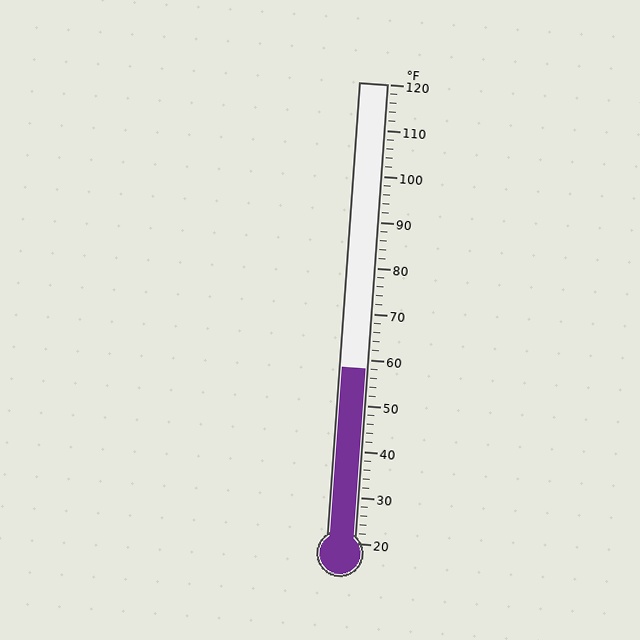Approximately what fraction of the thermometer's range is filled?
The thermometer is filled to approximately 40% of its range.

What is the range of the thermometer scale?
The thermometer scale ranges from 20°F to 120°F.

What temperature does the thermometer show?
The thermometer shows approximately 58°F.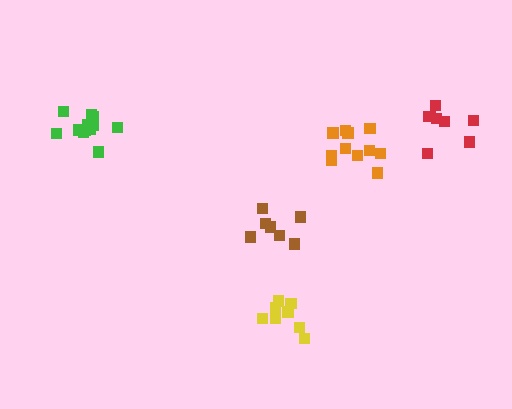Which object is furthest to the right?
The red cluster is rightmost.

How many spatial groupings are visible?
There are 5 spatial groupings.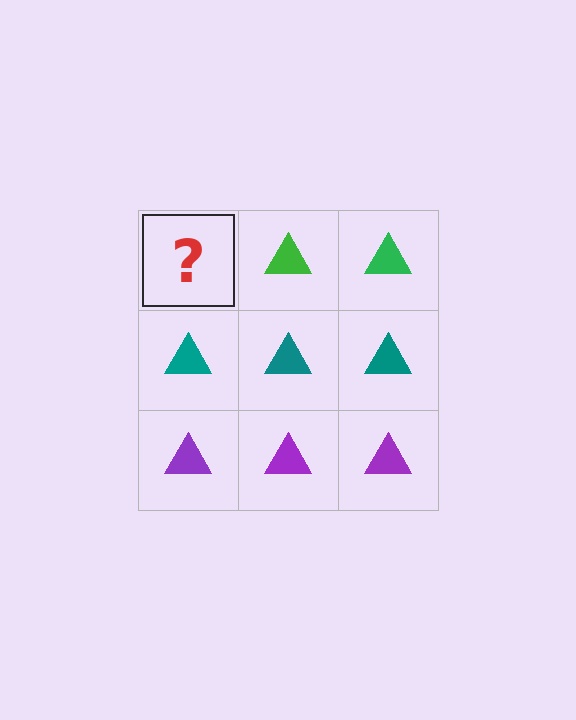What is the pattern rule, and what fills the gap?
The rule is that each row has a consistent color. The gap should be filled with a green triangle.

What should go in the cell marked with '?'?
The missing cell should contain a green triangle.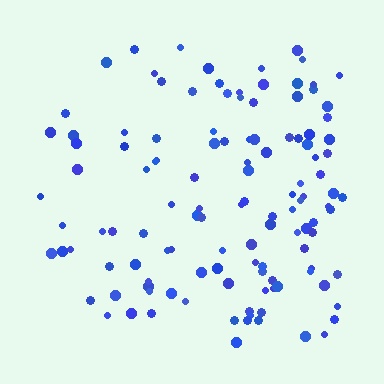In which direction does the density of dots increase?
From left to right, with the right side densest.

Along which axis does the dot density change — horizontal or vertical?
Horizontal.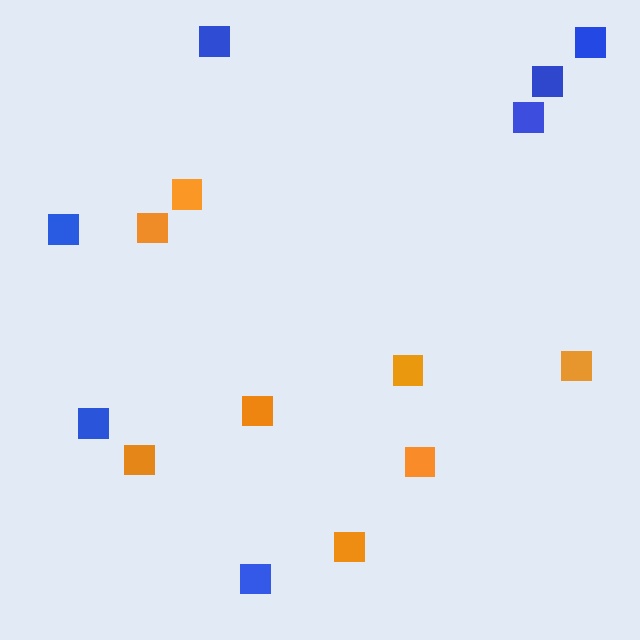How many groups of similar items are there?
There are 2 groups: one group of blue squares (7) and one group of orange squares (8).